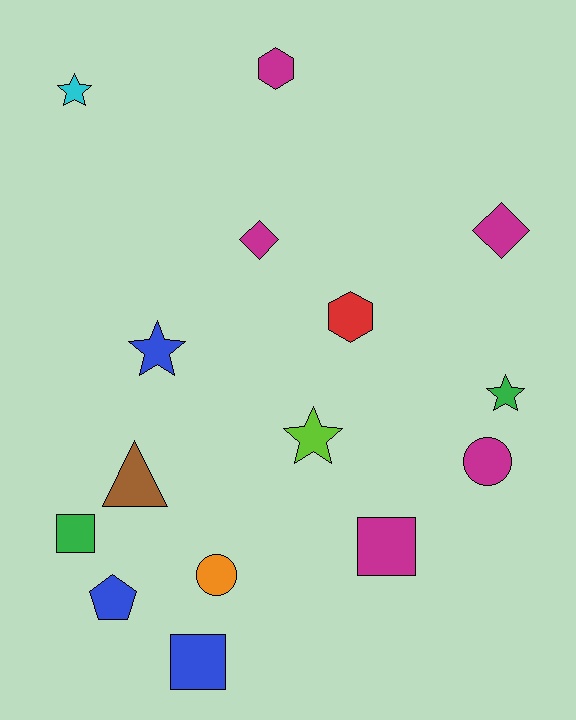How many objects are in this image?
There are 15 objects.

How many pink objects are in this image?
There are no pink objects.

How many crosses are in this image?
There are no crosses.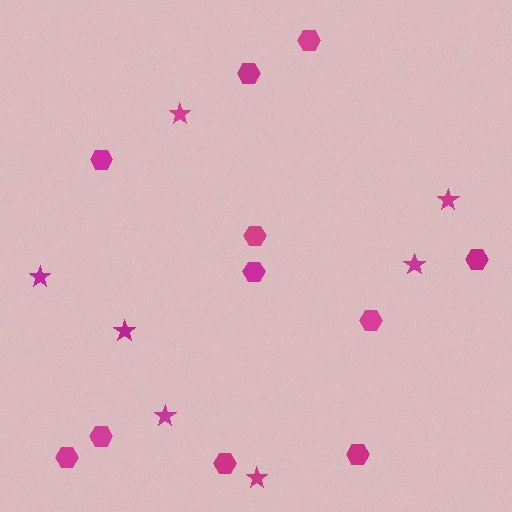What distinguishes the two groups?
There are 2 groups: one group of stars (7) and one group of hexagons (11).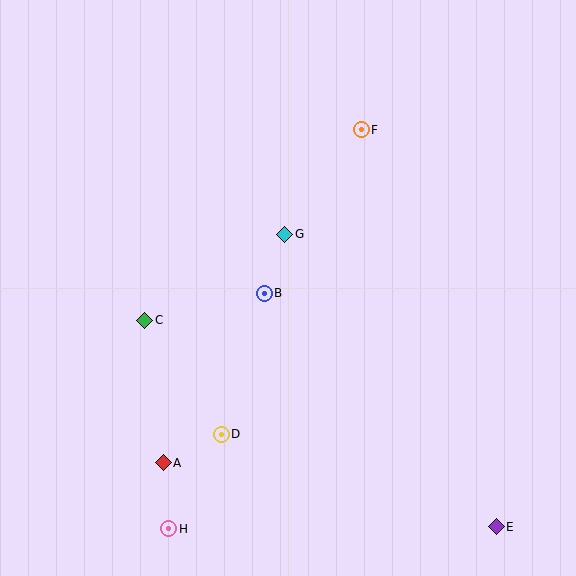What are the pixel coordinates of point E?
Point E is at (496, 527).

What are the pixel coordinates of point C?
Point C is at (145, 320).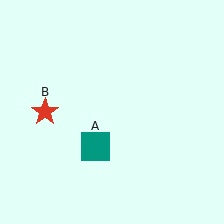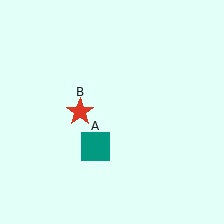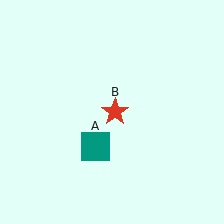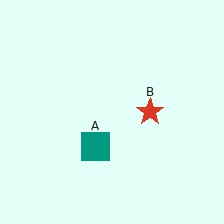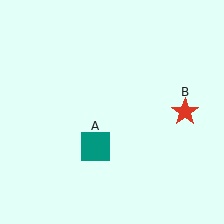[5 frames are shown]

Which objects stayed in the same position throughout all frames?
Teal square (object A) remained stationary.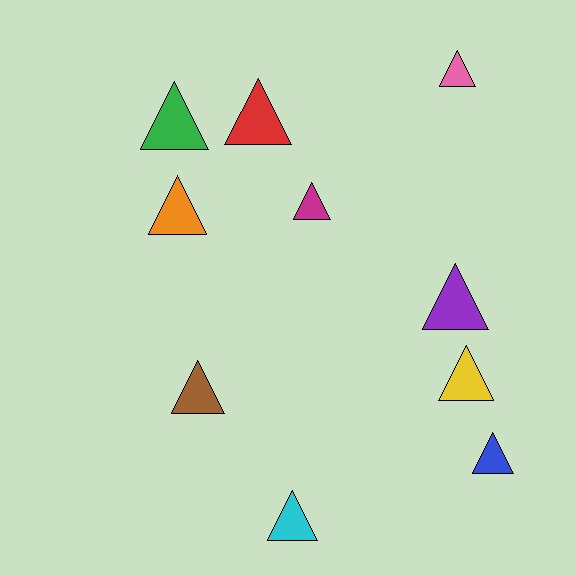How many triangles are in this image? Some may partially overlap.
There are 10 triangles.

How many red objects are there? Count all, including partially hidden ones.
There is 1 red object.